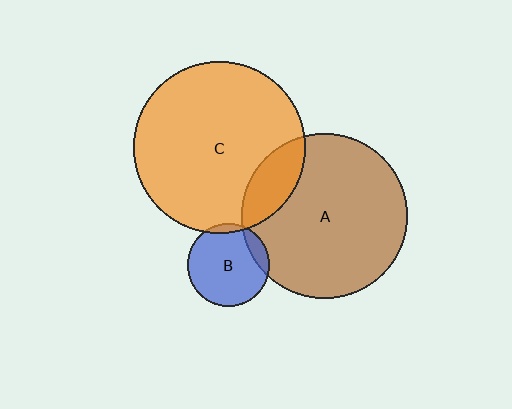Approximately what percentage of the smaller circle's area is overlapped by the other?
Approximately 15%.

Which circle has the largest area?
Circle C (orange).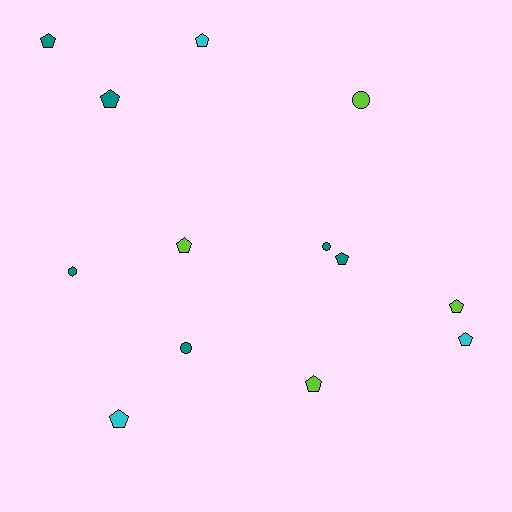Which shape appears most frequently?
Pentagon, with 9 objects.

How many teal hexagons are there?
There is 1 teal hexagon.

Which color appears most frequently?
Teal, with 6 objects.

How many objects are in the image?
There are 13 objects.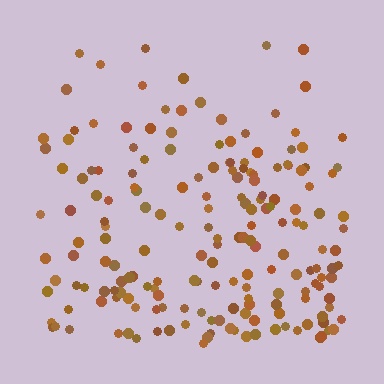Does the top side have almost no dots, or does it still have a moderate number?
Still a moderate number, just noticeably fewer than the bottom.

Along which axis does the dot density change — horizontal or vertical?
Vertical.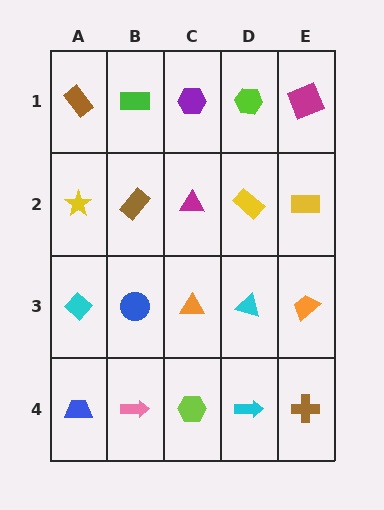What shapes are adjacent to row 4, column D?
A cyan triangle (row 3, column D), a lime hexagon (row 4, column C), a brown cross (row 4, column E).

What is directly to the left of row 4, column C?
A pink arrow.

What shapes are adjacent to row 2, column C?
A purple hexagon (row 1, column C), an orange triangle (row 3, column C), a brown rectangle (row 2, column B), a yellow rectangle (row 2, column D).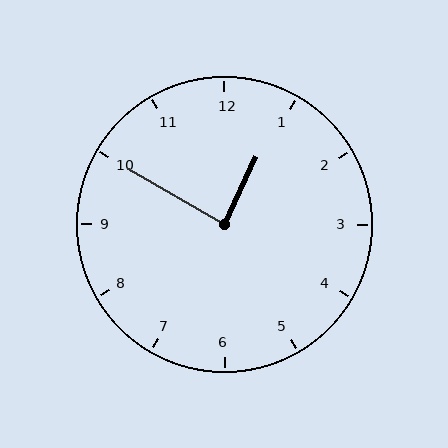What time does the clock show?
12:50.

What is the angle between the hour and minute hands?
Approximately 85 degrees.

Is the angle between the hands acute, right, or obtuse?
It is right.